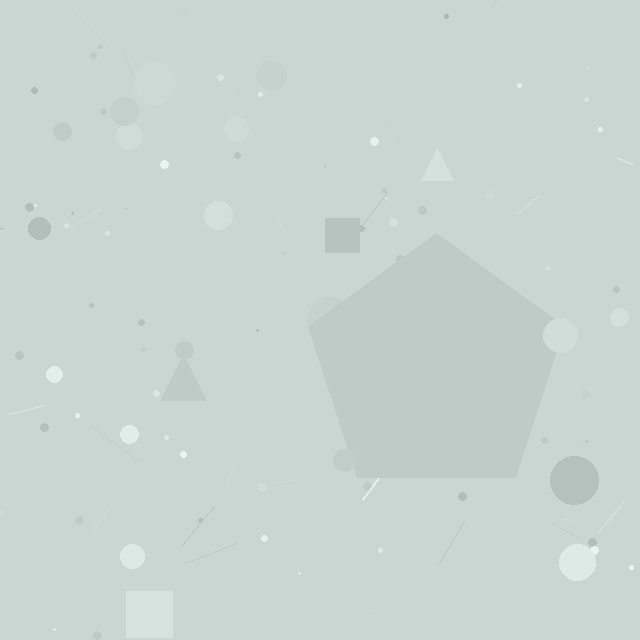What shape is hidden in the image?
A pentagon is hidden in the image.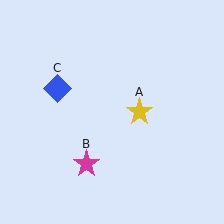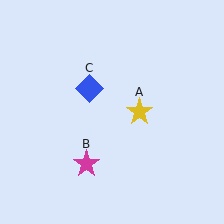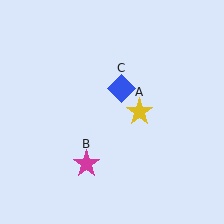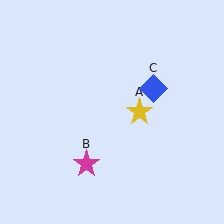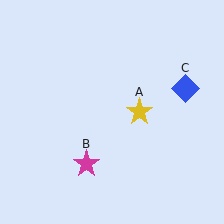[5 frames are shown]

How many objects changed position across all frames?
1 object changed position: blue diamond (object C).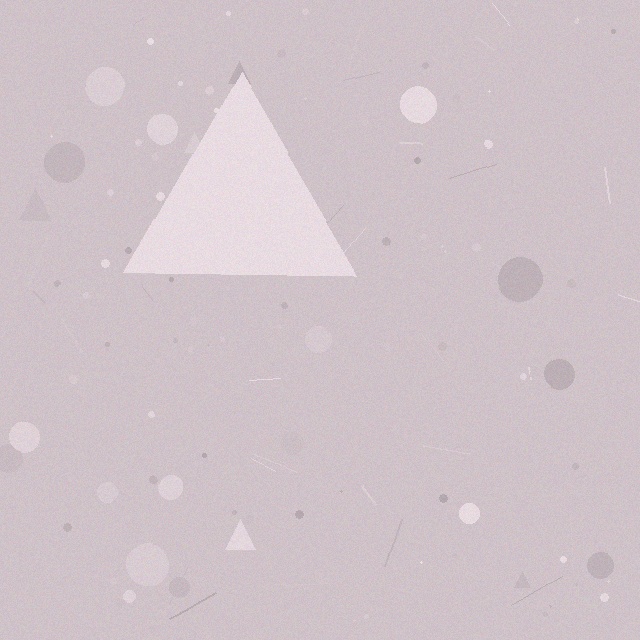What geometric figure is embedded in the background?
A triangle is embedded in the background.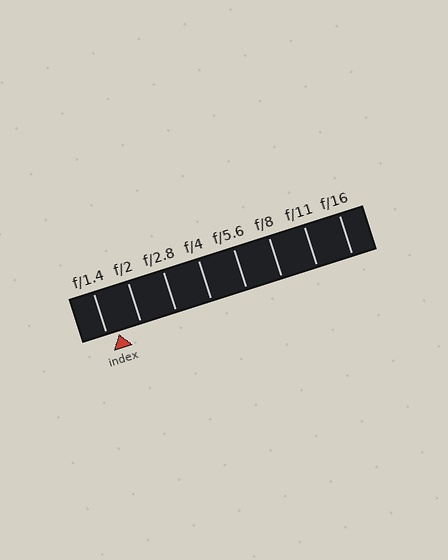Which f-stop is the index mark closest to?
The index mark is closest to f/1.4.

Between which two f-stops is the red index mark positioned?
The index mark is between f/1.4 and f/2.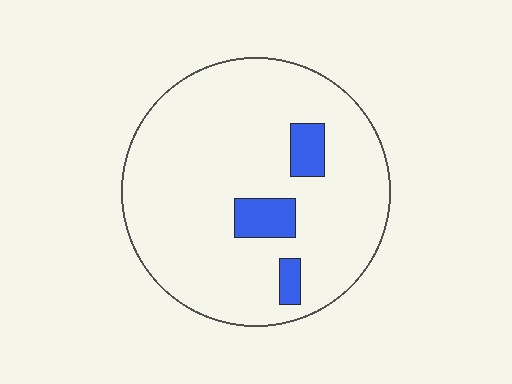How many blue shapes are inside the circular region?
3.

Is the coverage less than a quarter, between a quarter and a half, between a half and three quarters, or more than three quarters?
Less than a quarter.